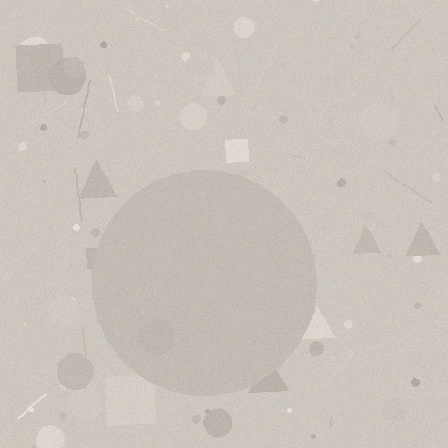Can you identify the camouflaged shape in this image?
The camouflaged shape is a circle.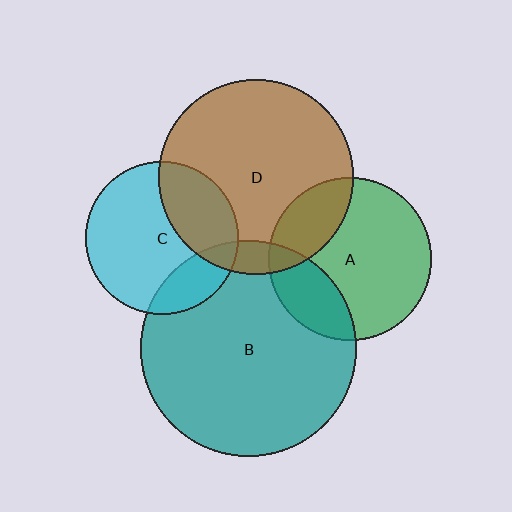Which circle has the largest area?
Circle B (teal).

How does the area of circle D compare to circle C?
Approximately 1.6 times.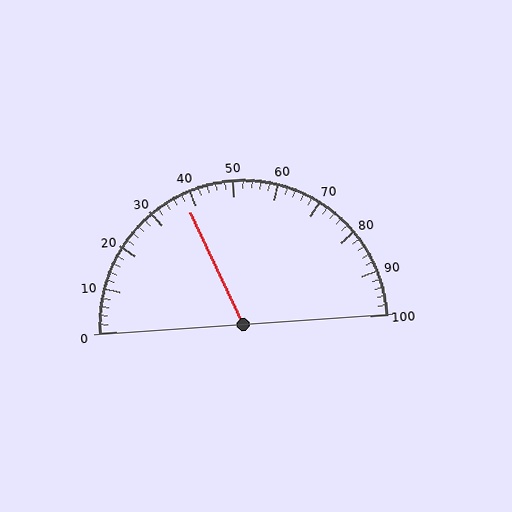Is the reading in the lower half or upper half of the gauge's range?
The reading is in the lower half of the range (0 to 100).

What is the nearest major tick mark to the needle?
The nearest major tick mark is 40.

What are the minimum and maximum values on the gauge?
The gauge ranges from 0 to 100.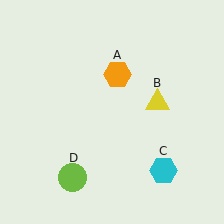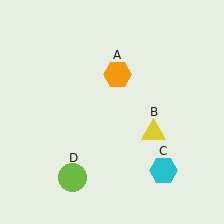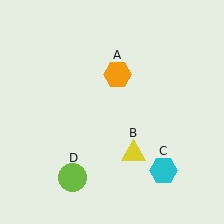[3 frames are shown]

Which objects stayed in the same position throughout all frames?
Orange hexagon (object A) and cyan hexagon (object C) and lime circle (object D) remained stationary.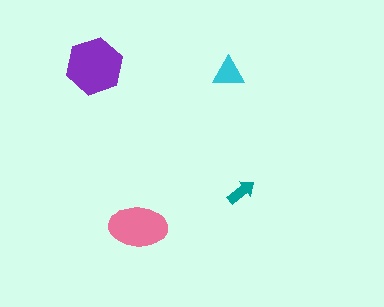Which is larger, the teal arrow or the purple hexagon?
The purple hexagon.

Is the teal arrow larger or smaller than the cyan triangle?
Smaller.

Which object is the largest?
The purple hexagon.